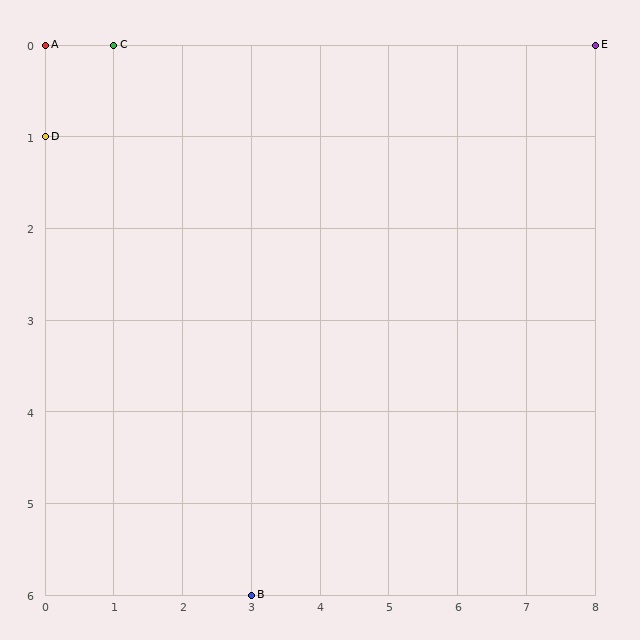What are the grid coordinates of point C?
Point C is at grid coordinates (1, 0).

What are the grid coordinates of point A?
Point A is at grid coordinates (0, 0).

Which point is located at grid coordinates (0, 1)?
Point D is at (0, 1).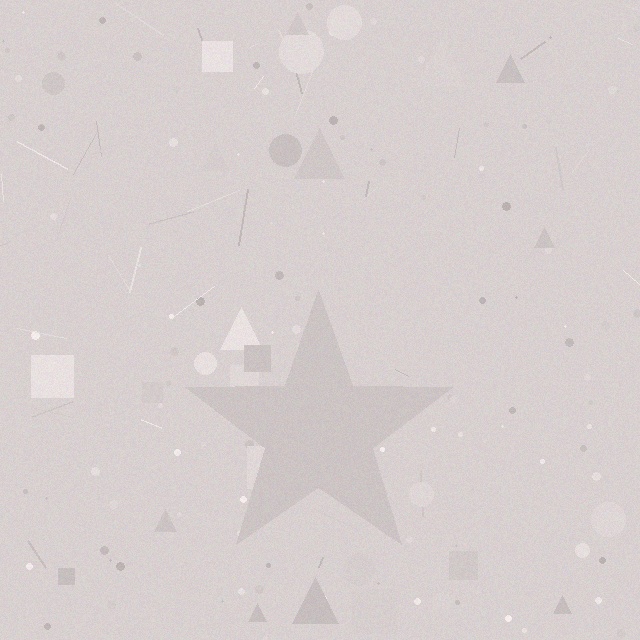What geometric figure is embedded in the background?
A star is embedded in the background.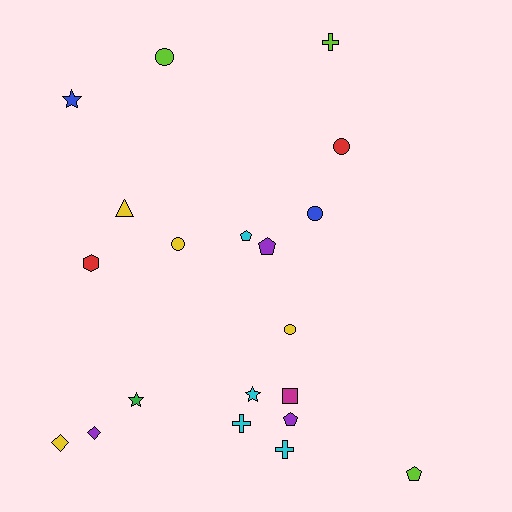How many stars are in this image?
There are 3 stars.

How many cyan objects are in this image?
There are 4 cyan objects.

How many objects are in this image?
There are 20 objects.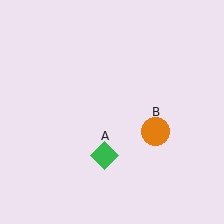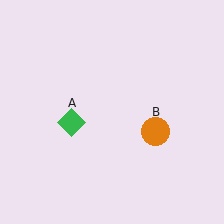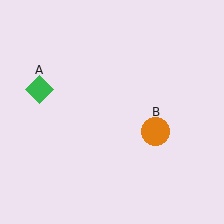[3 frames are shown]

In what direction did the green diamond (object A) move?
The green diamond (object A) moved up and to the left.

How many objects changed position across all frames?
1 object changed position: green diamond (object A).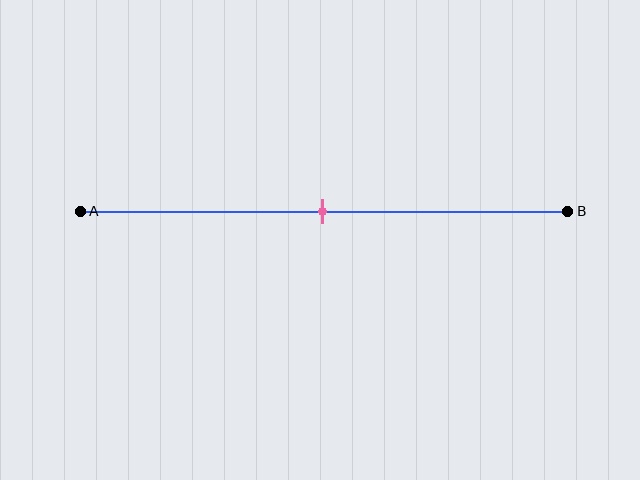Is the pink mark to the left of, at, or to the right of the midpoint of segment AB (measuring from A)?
The pink mark is approximately at the midpoint of segment AB.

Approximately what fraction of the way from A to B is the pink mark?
The pink mark is approximately 50% of the way from A to B.